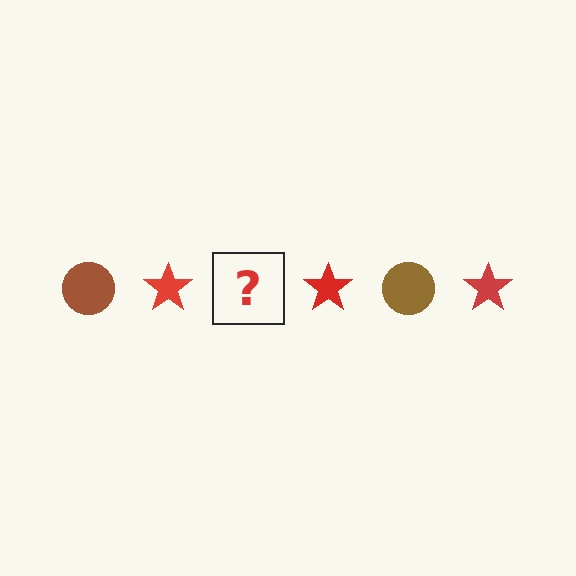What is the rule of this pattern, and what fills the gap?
The rule is that the pattern alternates between brown circle and red star. The gap should be filled with a brown circle.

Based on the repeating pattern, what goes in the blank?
The blank should be a brown circle.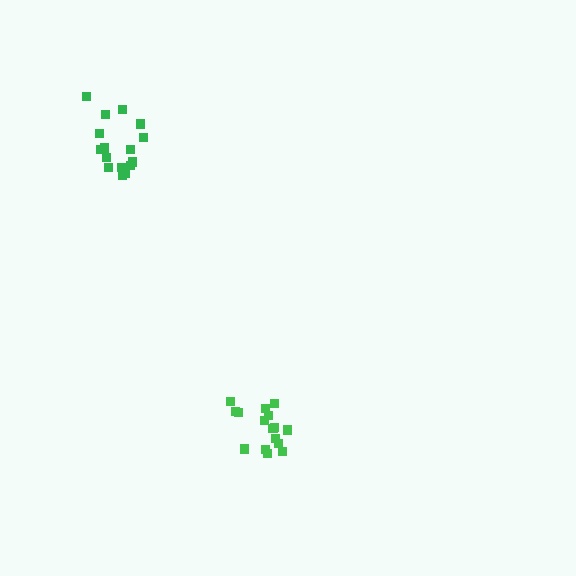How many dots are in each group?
Group 1: 16 dots, Group 2: 16 dots (32 total).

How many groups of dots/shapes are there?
There are 2 groups.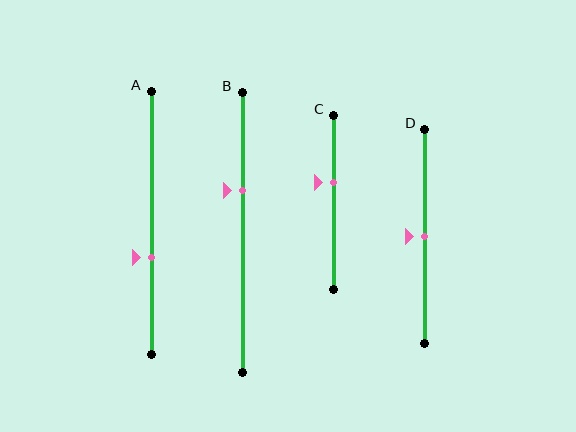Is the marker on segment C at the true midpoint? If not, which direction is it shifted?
No, the marker on segment C is shifted upward by about 11% of the segment length.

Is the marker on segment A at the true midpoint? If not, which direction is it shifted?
No, the marker on segment A is shifted downward by about 13% of the segment length.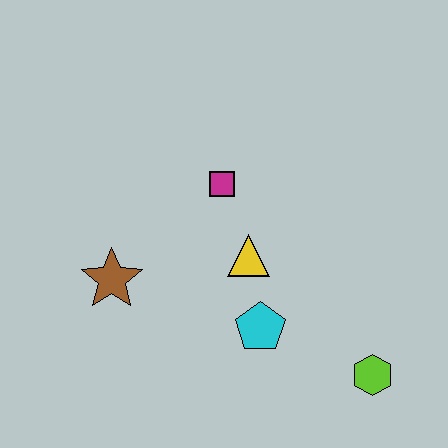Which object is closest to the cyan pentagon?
The yellow triangle is closest to the cyan pentagon.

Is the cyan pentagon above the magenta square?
No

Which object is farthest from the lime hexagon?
The brown star is farthest from the lime hexagon.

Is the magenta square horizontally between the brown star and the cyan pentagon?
Yes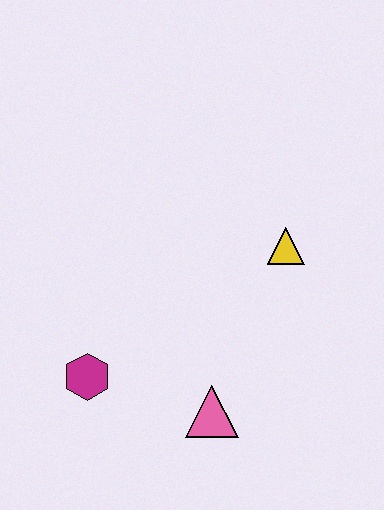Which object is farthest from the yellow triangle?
The magenta hexagon is farthest from the yellow triangle.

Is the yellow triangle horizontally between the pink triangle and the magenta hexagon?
No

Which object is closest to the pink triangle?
The magenta hexagon is closest to the pink triangle.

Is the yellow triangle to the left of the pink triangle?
No